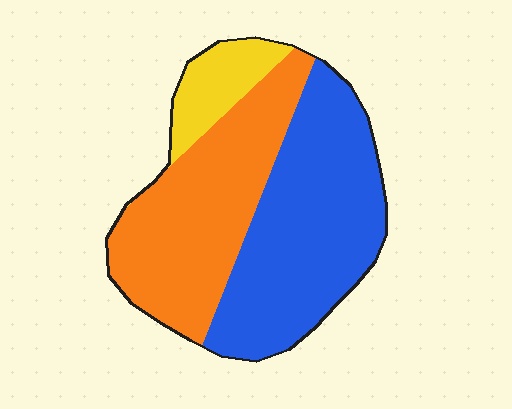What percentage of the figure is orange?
Orange takes up between a quarter and a half of the figure.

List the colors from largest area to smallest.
From largest to smallest: blue, orange, yellow.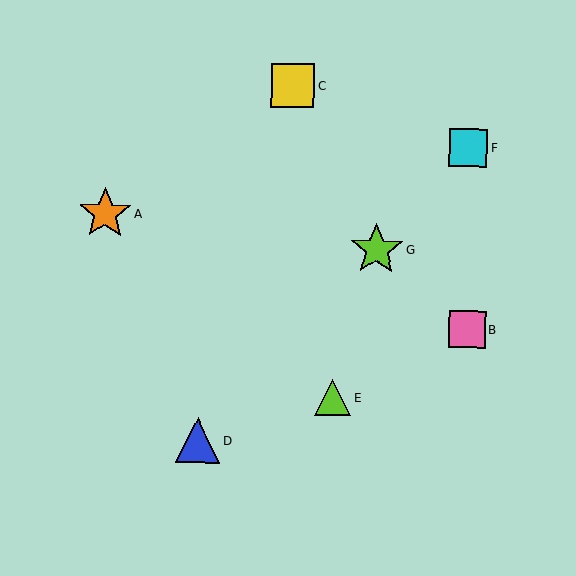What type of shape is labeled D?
Shape D is a blue triangle.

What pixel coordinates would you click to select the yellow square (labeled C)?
Click at (293, 85) to select the yellow square C.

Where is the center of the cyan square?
The center of the cyan square is at (468, 148).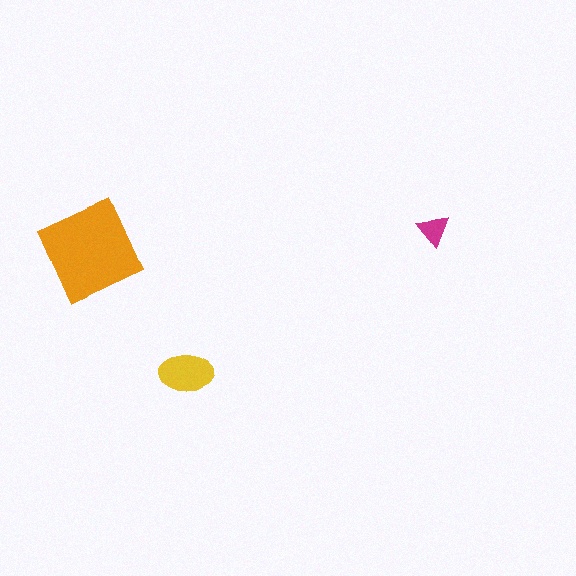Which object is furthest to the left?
The orange diamond is leftmost.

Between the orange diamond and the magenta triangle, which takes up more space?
The orange diamond.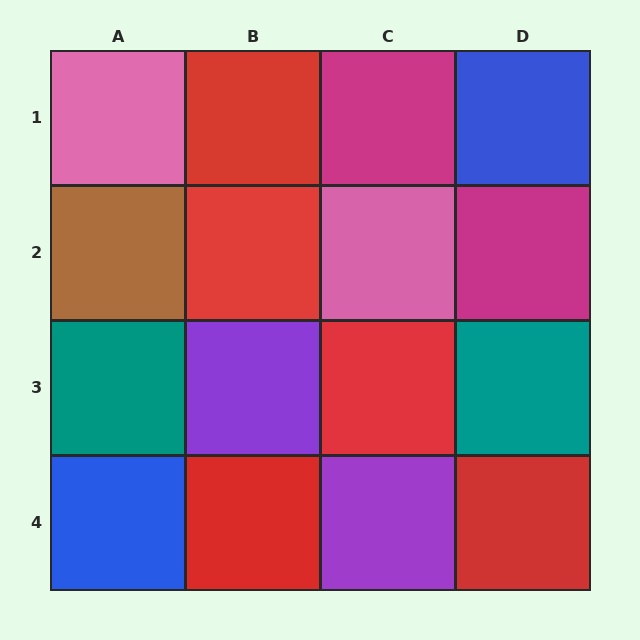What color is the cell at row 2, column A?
Brown.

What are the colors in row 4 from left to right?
Blue, red, purple, red.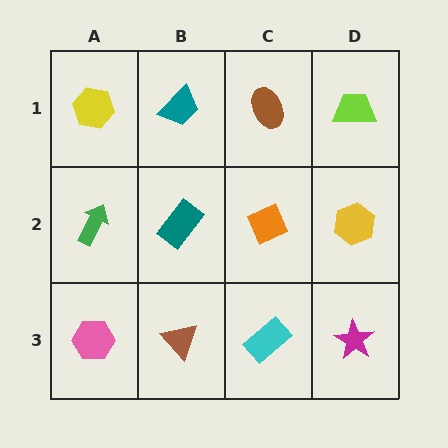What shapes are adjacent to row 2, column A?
A yellow hexagon (row 1, column A), a pink hexagon (row 3, column A), a teal rectangle (row 2, column B).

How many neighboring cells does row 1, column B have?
3.